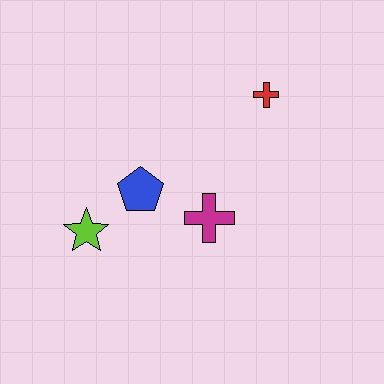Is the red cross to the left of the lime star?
No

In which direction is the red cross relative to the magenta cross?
The red cross is above the magenta cross.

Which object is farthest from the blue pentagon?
The red cross is farthest from the blue pentagon.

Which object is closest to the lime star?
The blue pentagon is closest to the lime star.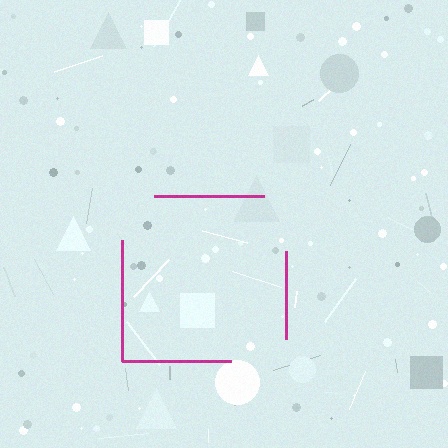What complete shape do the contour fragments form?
The contour fragments form a square.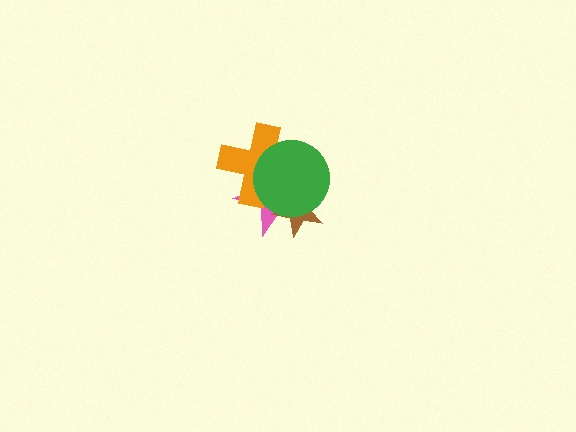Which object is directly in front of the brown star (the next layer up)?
The orange cross is directly in front of the brown star.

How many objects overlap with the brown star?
3 objects overlap with the brown star.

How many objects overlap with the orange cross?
3 objects overlap with the orange cross.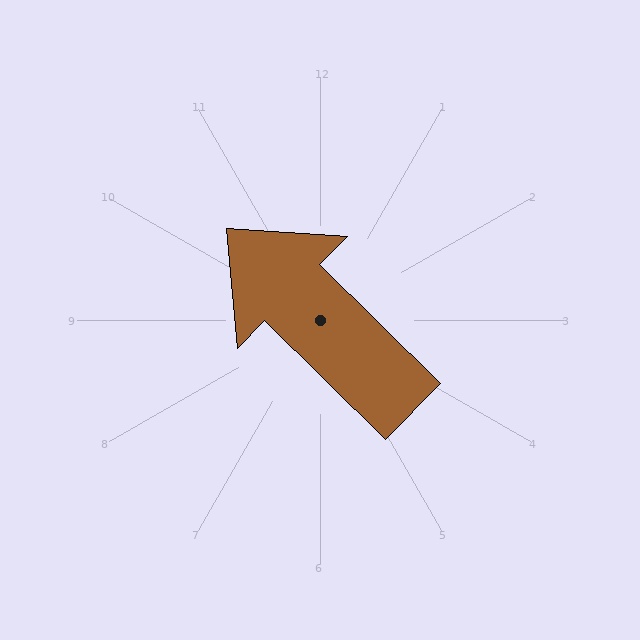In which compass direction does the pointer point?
Northwest.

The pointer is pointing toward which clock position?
Roughly 10 o'clock.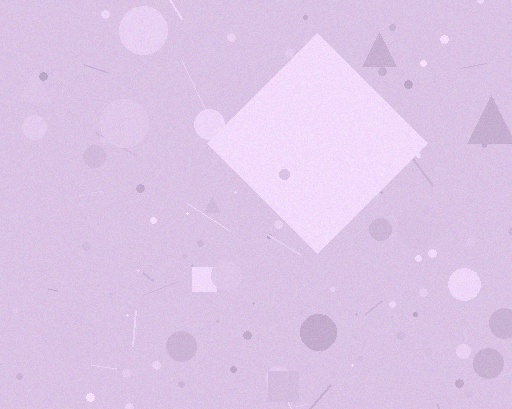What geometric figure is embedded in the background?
A diamond is embedded in the background.